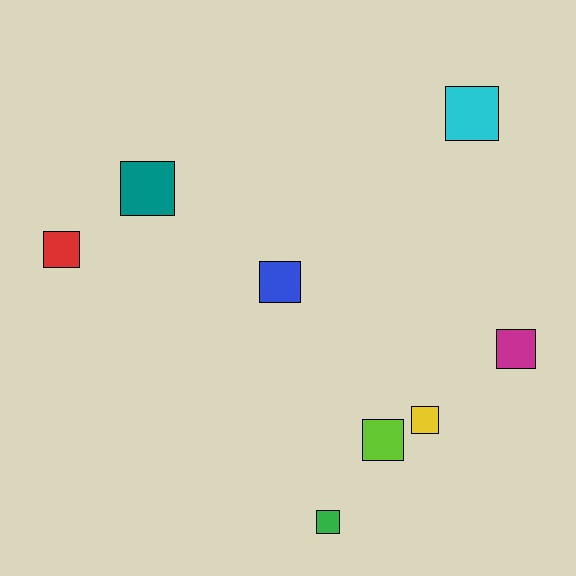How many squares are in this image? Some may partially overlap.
There are 8 squares.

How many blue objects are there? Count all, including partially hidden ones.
There is 1 blue object.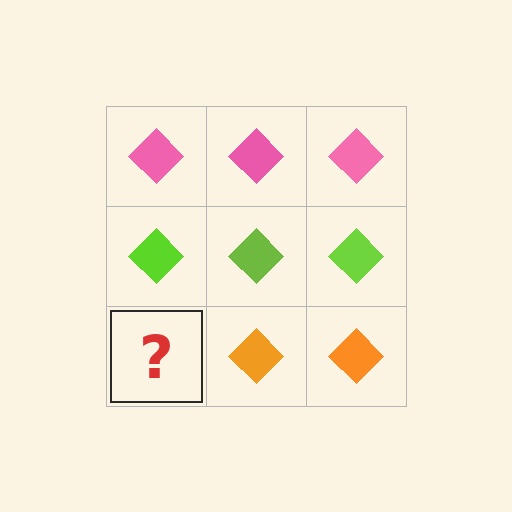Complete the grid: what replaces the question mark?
The question mark should be replaced with an orange diamond.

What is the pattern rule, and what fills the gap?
The rule is that each row has a consistent color. The gap should be filled with an orange diamond.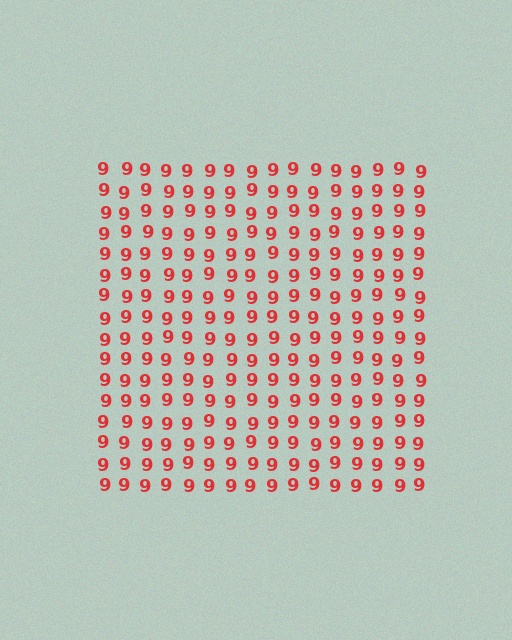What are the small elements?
The small elements are digit 9's.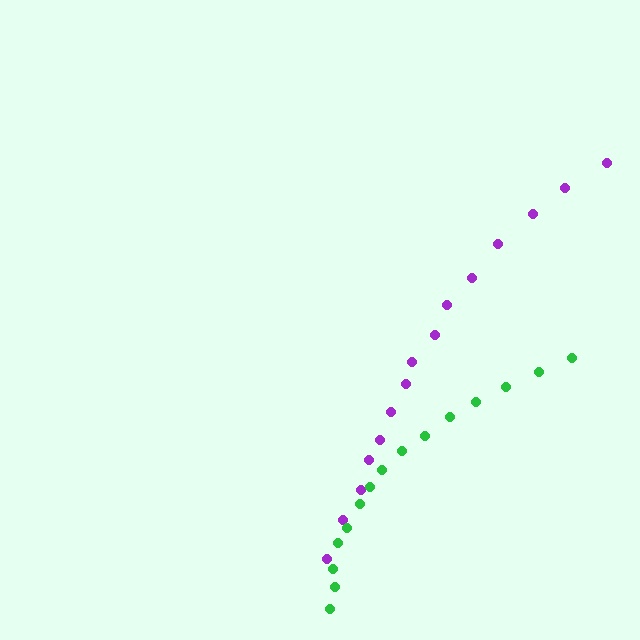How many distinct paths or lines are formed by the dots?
There are 2 distinct paths.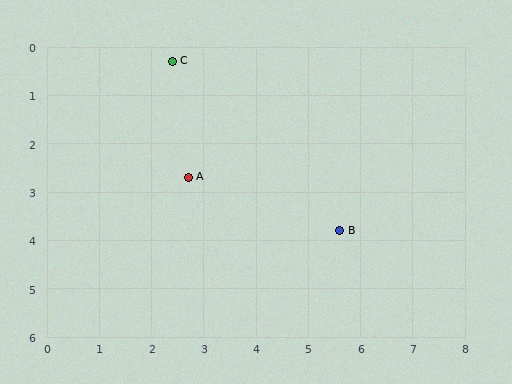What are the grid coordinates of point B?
Point B is at approximately (5.6, 3.8).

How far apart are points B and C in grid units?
Points B and C are about 4.7 grid units apart.